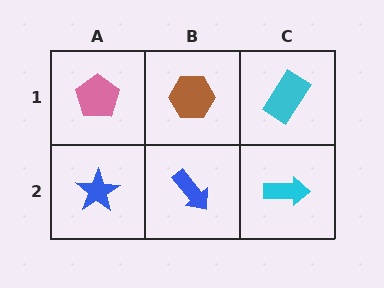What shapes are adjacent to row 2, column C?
A cyan rectangle (row 1, column C), a blue arrow (row 2, column B).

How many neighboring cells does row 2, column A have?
2.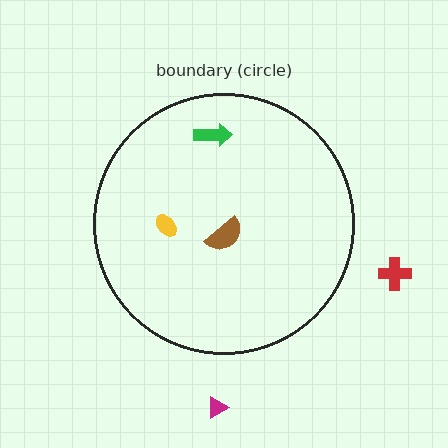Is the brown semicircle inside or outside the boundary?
Inside.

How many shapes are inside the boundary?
3 inside, 2 outside.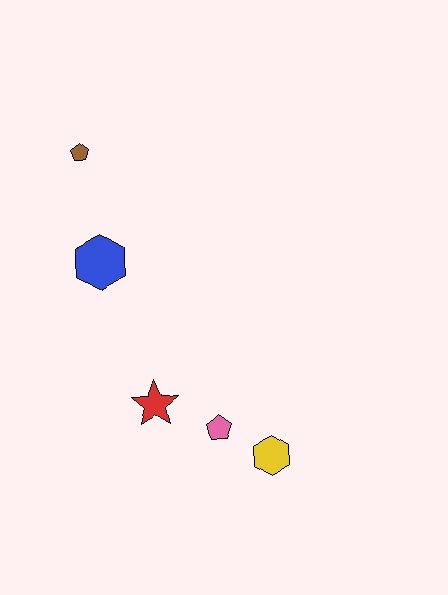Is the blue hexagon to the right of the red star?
No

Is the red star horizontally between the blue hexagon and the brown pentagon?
No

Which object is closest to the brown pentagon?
The blue hexagon is closest to the brown pentagon.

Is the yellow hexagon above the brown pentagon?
No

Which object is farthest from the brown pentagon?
The yellow hexagon is farthest from the brown pentagon.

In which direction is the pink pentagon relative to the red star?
The pink pentagon is to the right of the red star.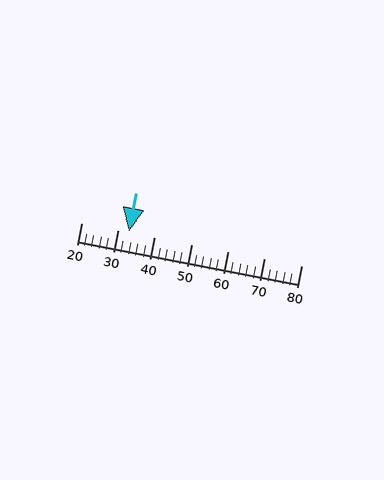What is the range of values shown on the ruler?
The ruler shows values from 20 to 80.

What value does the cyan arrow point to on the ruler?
The cyan arrow points to approximately 33.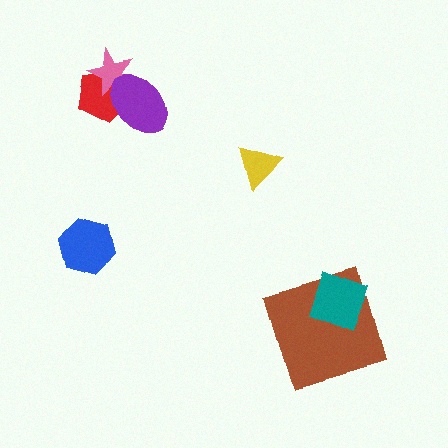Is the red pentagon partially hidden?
Yes, it is partially covered by another shape.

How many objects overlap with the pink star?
2 objects overlap with the pink star.